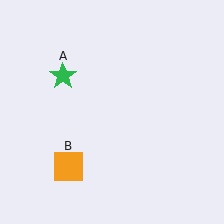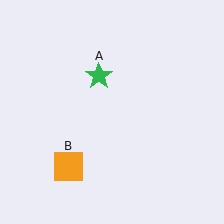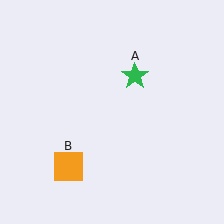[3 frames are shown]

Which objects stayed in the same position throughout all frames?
Orange square (object B) remained stationary.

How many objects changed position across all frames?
1 object changed position: green star (object A).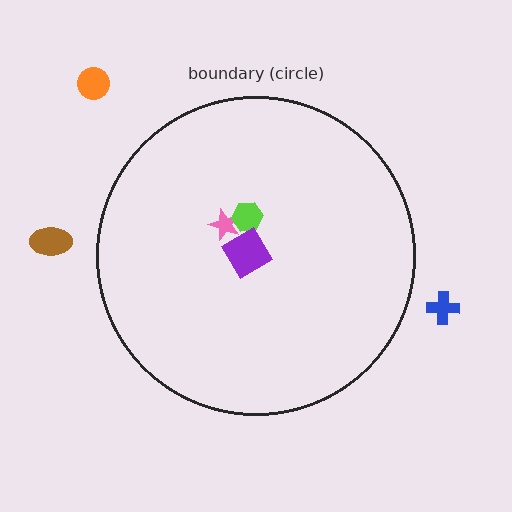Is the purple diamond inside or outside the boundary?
Inside.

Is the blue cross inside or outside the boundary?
Outside.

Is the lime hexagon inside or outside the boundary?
Inside.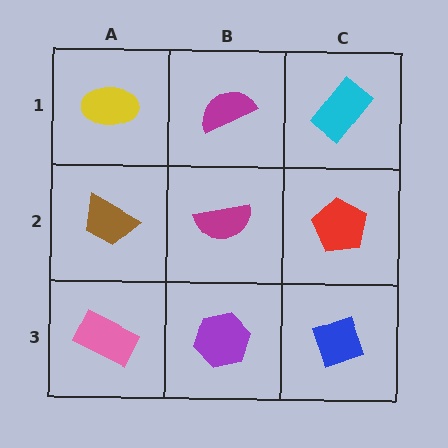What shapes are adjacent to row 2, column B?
A magenta semicircle (row 1, column B), a purple hexagon (row 3, column B), a brown trapezoid (row 2, column A), a red pentagon (row 2, column C).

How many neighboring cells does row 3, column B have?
3.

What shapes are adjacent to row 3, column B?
A magenta semicircle (row 2, column B), a pink rectangle (row 3, column A), a blue diamond (row 3, column C).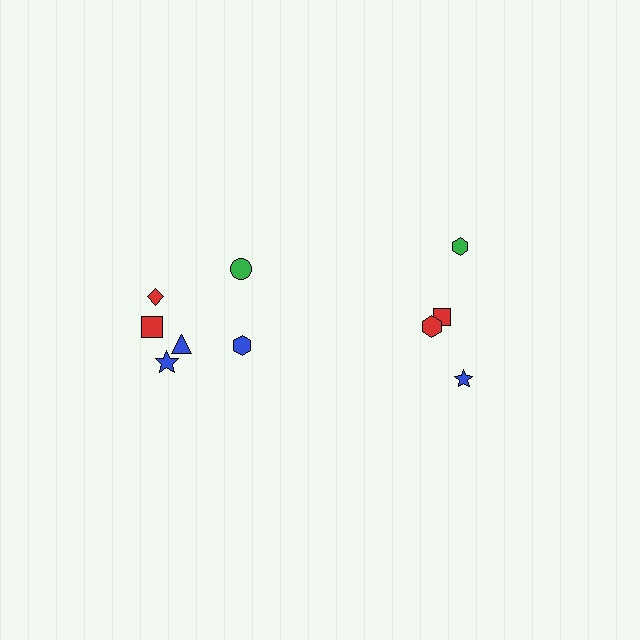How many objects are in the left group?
There are 6 objects.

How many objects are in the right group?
There are 4 objects.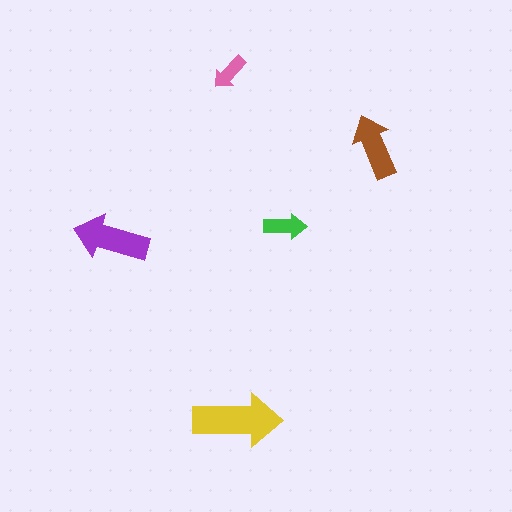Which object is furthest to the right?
The brown arrow is rightmost.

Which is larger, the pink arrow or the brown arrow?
The brown one.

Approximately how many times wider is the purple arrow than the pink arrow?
About 2 times wider.